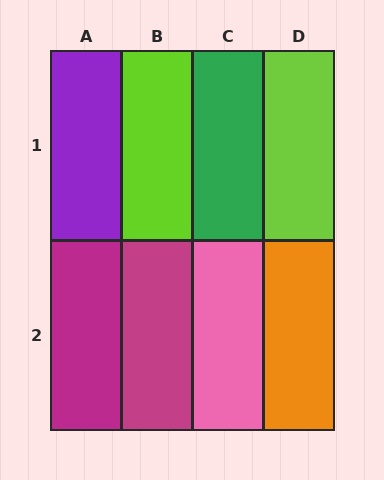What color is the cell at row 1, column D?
Lime.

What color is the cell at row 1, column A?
Purple.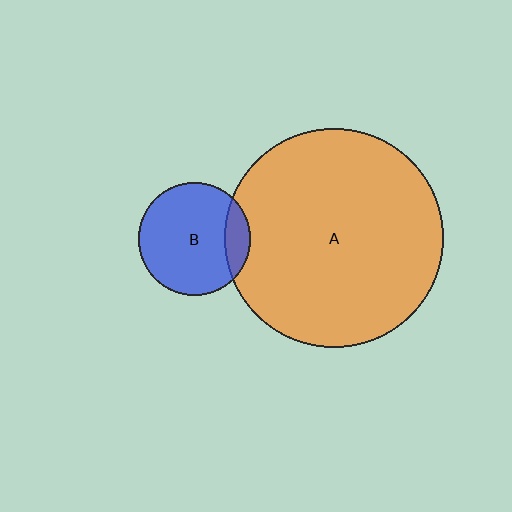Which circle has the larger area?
Circle A (orange).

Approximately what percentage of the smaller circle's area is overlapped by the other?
Approximately 15%.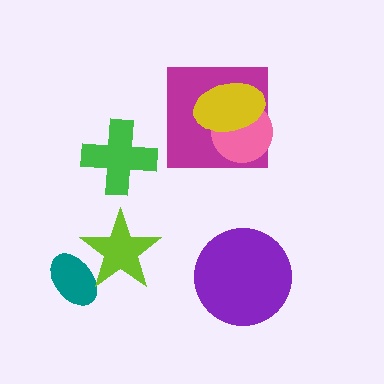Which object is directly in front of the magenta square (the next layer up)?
The pink circle is directly in front of the magenta square.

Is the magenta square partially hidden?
Yes, it is partially covered by another shape.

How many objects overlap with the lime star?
1 object overlaps with the lime star.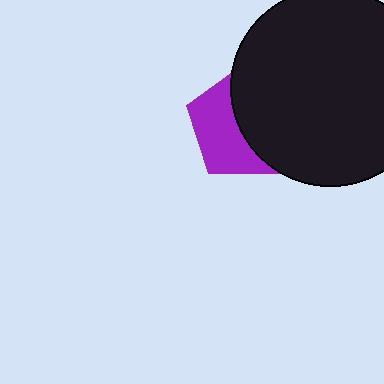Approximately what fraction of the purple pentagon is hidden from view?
Roughly 53% of the purple pentagon is hidden behind the black circle.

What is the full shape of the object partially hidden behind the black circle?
The partially hidden object is a purple pentagon.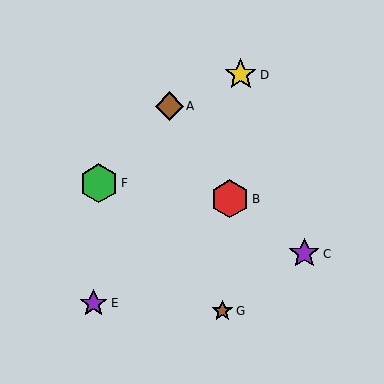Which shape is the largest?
The green hexagon (labeled F) is the largest.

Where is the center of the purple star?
The center of the purple star is at (304, 254).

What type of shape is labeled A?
Shape A is a brown diamond.